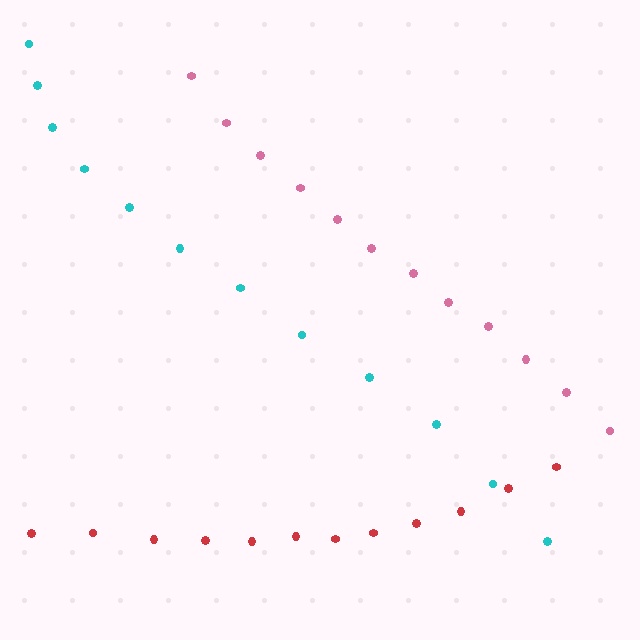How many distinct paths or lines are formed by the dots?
There are 3 distinct paths.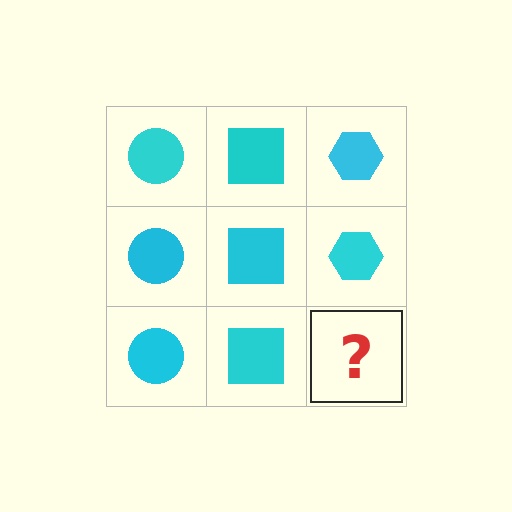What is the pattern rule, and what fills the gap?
The rule is that each column has a consistent shape. The gap should be filled with a cyan hexagon.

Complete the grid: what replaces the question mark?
The question mark should be replaced with a cyan hexagon.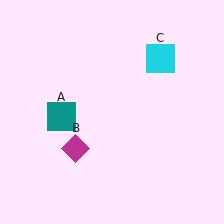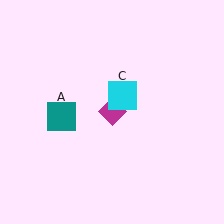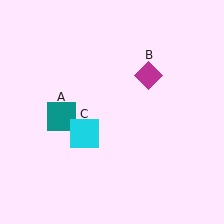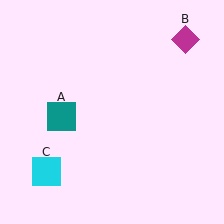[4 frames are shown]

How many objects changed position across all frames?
2 objects changed position: magenta diamond (object B), cyan square (object C).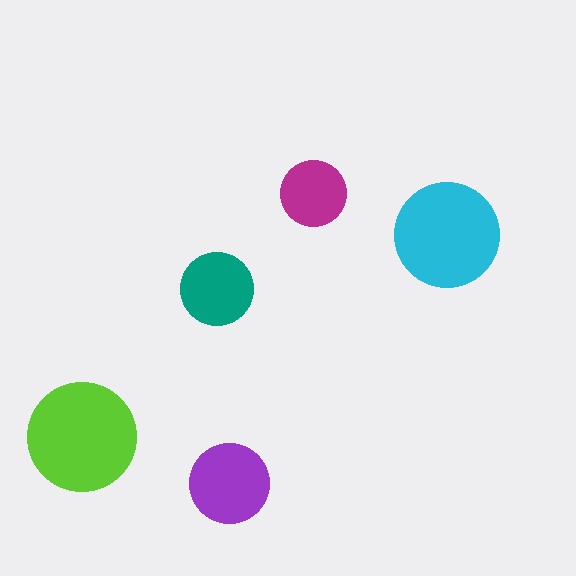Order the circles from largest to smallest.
the lime one, the cyan one, the purple one, the teal one, the magenta one.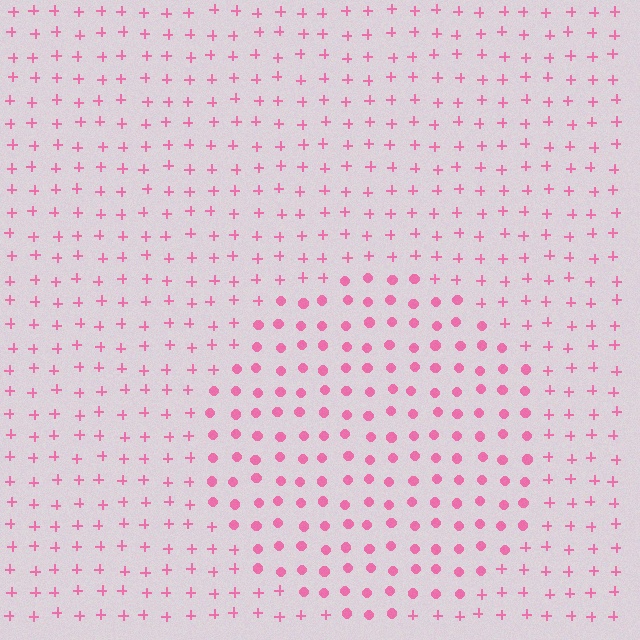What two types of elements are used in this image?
The image uses circles inside the circle region and plus signs outside it.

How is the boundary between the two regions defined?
The boundary is defined by a change in element shape: circles inside vs. plus signs outside. All elements share the same color and spacing.